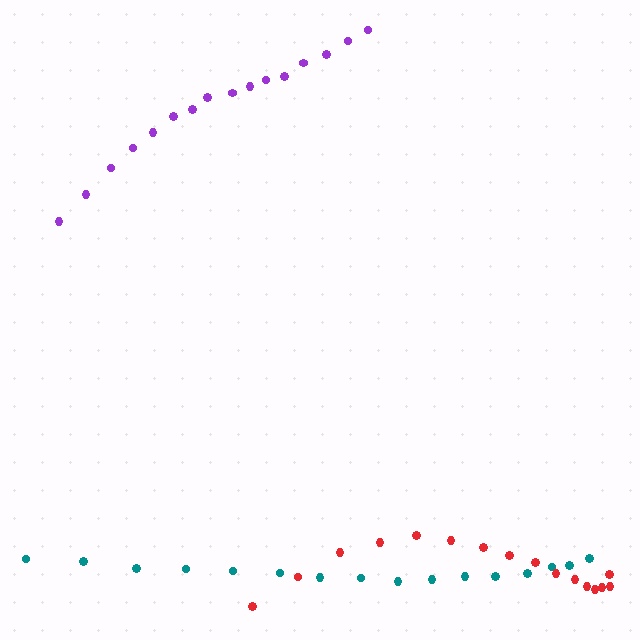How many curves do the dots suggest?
There are 3 distinct paths.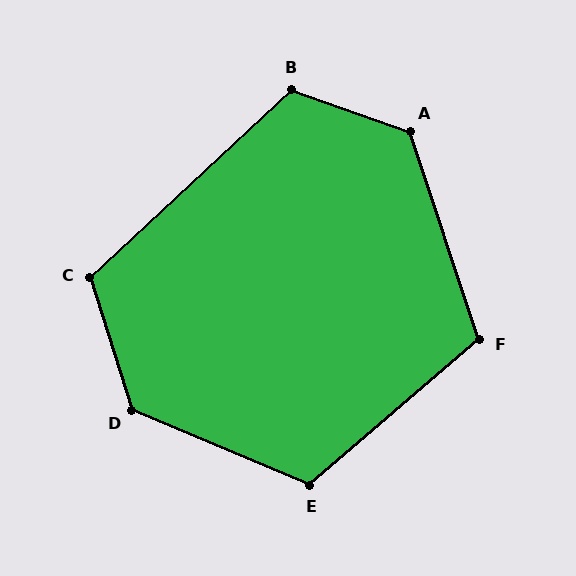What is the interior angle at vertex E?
Approximately 116 degrees (obtuse).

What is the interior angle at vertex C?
Approximately 116 degrees (obtuse).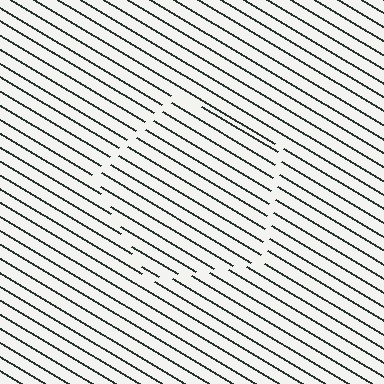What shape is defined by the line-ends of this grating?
An illusory pentagon. The interior of the shape contains the same grating, shifted by half a period — the contour is defined by the phase discontinuity where line-ends from the inner and outer gratings abut.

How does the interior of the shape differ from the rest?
The interior of the shape contains the same grating, shifted by half a period — the contour is defined by the phase discontinuity where line-ends from the inner and outer gratings abut.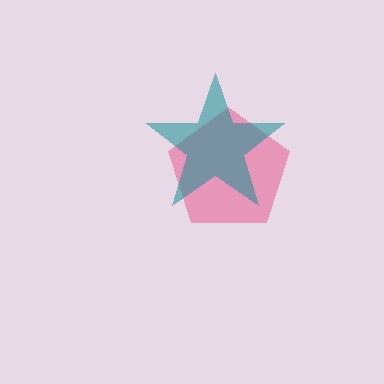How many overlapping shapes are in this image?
There are 2 overlapping shapes in the image.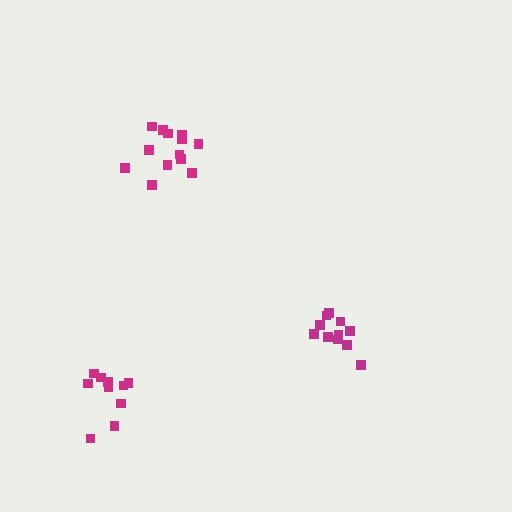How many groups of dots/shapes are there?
There are 3 groups.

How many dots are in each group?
Group 1: 13 dots, Group 2: 11 dots, Group 3: 10 dots (34 total).